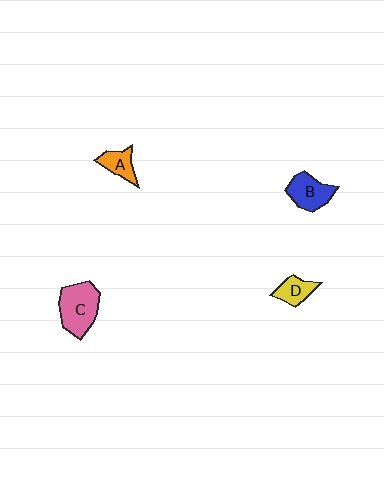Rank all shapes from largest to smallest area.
From largest to smallest: C (pink), B (blue), A (orange), D (yellow).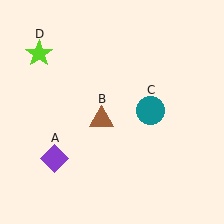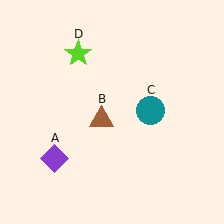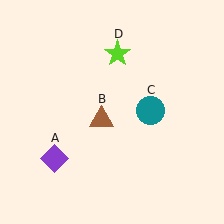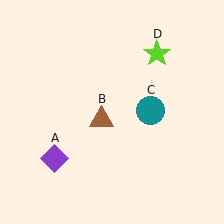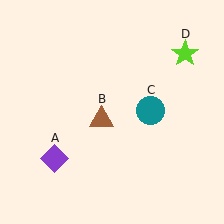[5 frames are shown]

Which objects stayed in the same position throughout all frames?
Purple diamond (object A) and brown triangle (object B) and teal circle (object C) remained stationary.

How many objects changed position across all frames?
1 object changed position: lime star (object D).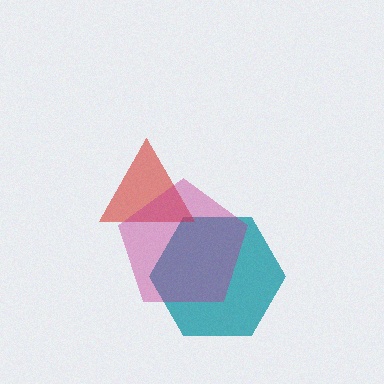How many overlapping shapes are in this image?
There are 3 overlapping shapes in the image.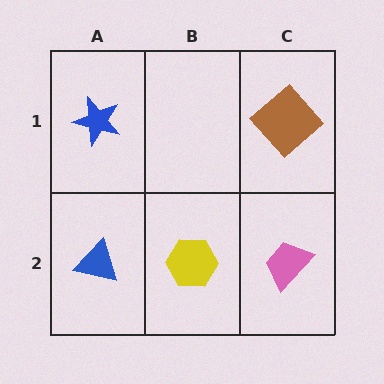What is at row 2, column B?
A yellow hexagon.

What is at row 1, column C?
A brown diamond.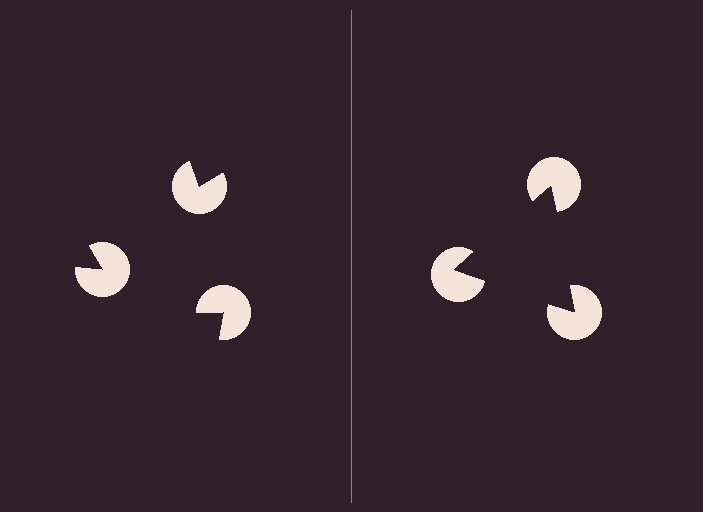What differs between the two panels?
The pac-man discs are positioned identically on both sides; only the wedge orientations differ. On the right they align to a triangle; on the left they are misaligned.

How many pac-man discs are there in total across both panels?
6 — 3 on each side.